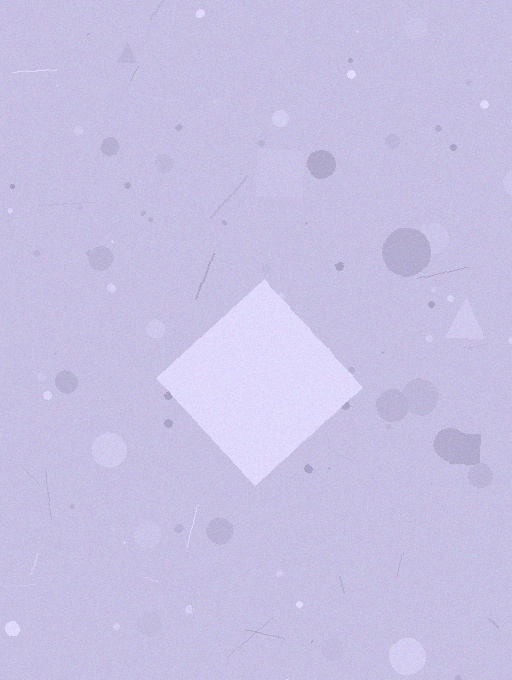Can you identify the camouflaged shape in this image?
The camouflaged shape is a diamond.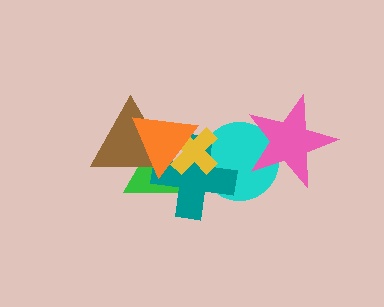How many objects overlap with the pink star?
1 object overlaps with the pink star.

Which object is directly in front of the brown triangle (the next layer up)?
The teal cross is directly in front of the brown triangle.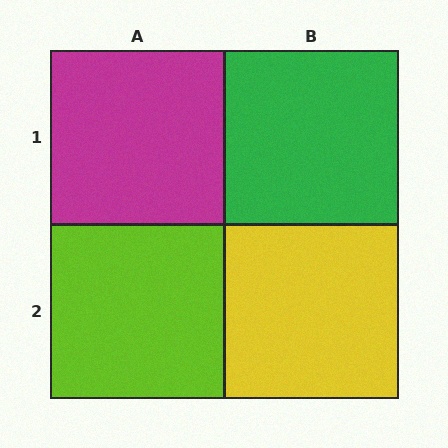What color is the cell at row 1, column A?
Magenta.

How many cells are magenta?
1 cell is magenta.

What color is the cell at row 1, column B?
Green.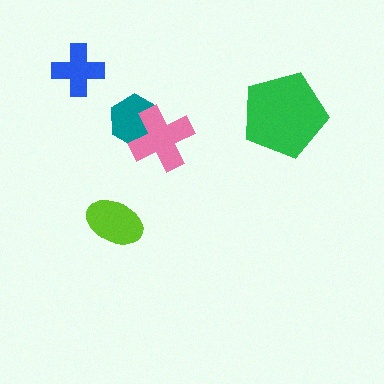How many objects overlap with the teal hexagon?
1 object overlaps with the teal hexagon.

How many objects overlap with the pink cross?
1 object overlaps with the pink cross.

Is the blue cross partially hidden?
No, no other shape covers it.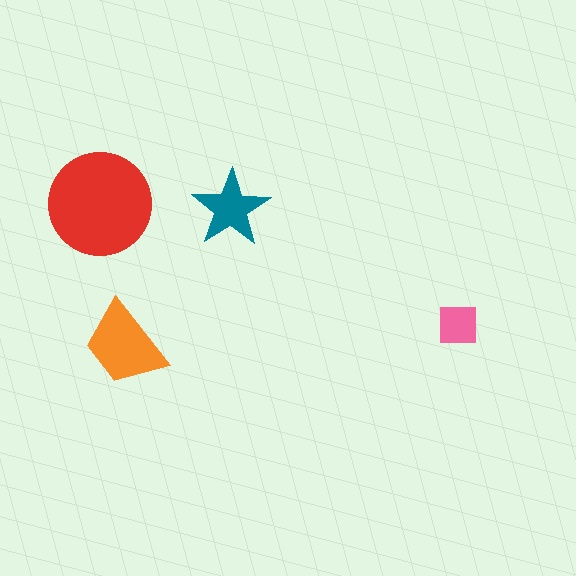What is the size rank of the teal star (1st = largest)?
3rd.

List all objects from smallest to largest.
The pink square, the teal star, the orange trapezoid, the red circle.